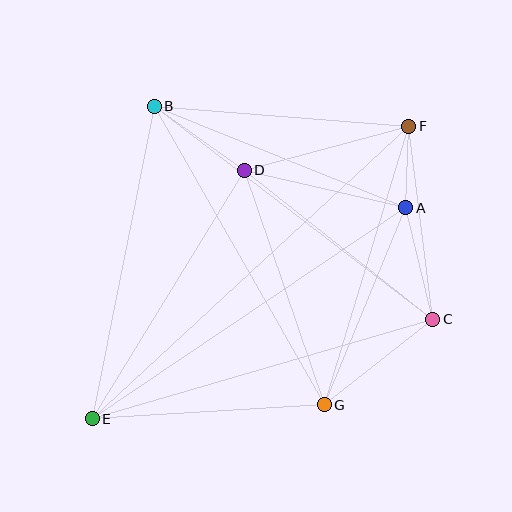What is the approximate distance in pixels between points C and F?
The distance between C and F is approximately 194 pixels.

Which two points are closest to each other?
Points A and F are closest to each other.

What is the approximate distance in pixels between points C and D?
The distance between C and D is approximately 240 pixels.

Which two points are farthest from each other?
Points E and F are farthest from each other.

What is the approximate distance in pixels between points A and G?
The distance between A and G is approximately 213 pixels.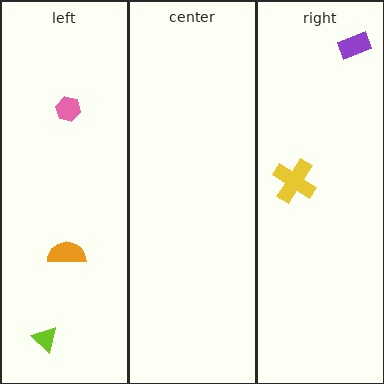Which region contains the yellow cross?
The right region.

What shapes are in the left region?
The pink hexagon, the orange semicircle, the lime triangle.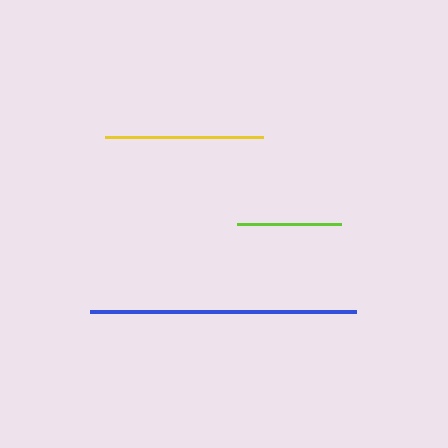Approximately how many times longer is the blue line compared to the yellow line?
The blue line is approximately 1.7 times the length of the yellow line.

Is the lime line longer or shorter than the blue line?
The blue line is longer than the lime line.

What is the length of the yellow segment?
The yellow segment is approximately 158 pixels long.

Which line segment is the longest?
The blue line is the longest at approximately 266 pixels.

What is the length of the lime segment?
The lime segment is approximately 104 pixels long.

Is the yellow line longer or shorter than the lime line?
The yellow line is longer than the lime line.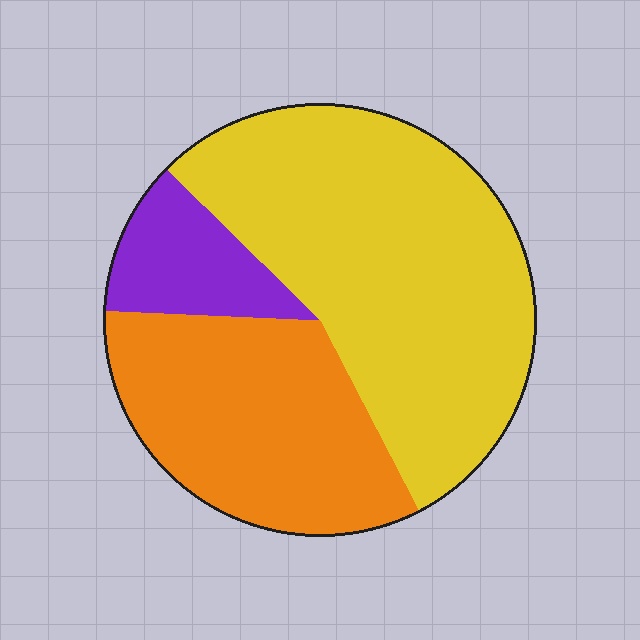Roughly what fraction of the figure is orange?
Orange takes up about one third (1/3) of the figure.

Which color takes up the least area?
Purple, at roughly 10%.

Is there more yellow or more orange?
Yellow.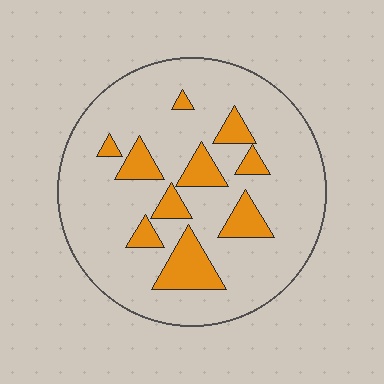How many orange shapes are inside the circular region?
10.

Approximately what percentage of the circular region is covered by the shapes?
Approximately 15%.